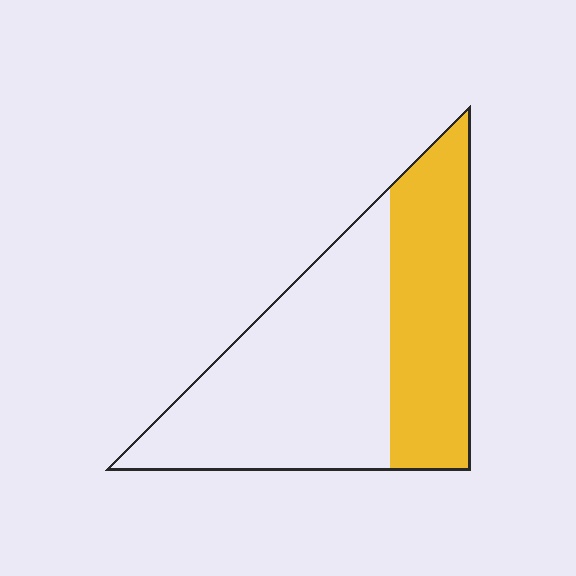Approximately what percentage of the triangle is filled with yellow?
Approximately 40%.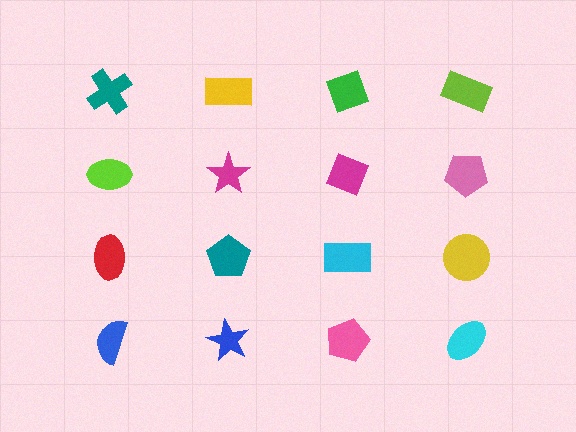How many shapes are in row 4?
4 shapes.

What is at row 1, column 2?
A yellow rectangle.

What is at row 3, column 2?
A teal pentagon.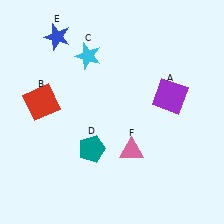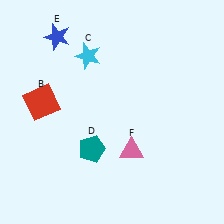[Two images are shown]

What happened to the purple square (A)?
The purple square (A) was removed in Image 2. It was in the top-right area of Image 1.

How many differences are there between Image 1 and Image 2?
There is 1 difference between the two images.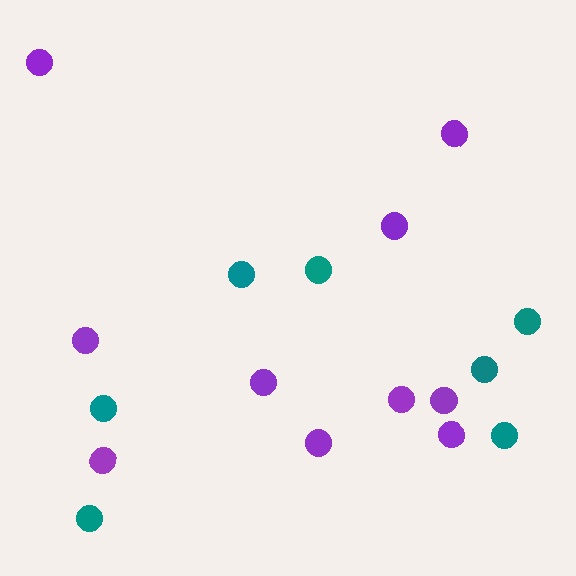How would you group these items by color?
There are 2 groups: one group of purple circles (10) and one group of teal circles (7).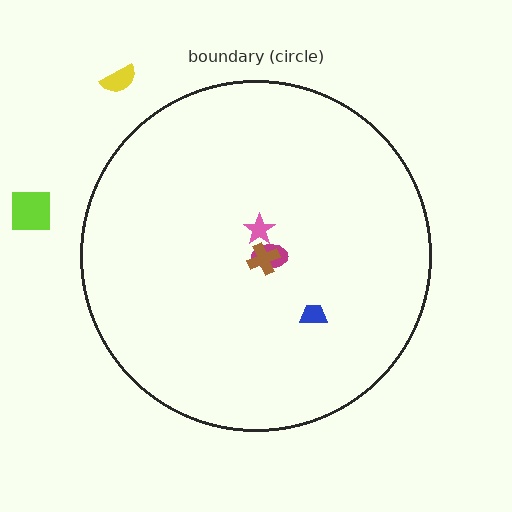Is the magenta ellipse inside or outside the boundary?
Inside.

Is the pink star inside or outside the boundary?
Inside.